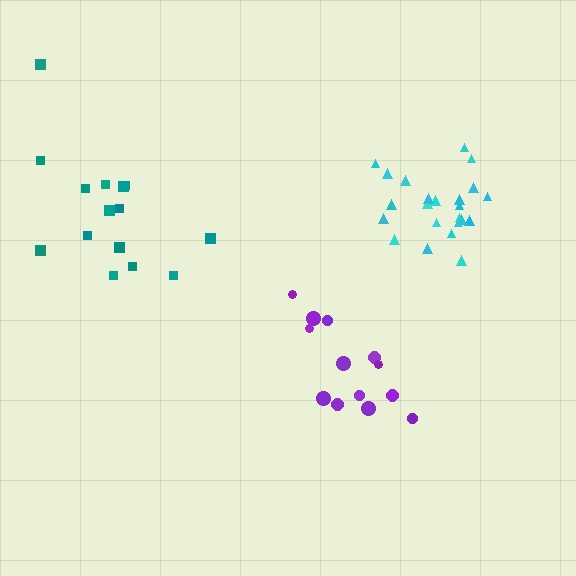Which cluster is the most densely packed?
Cyan.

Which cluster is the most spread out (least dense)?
Teal.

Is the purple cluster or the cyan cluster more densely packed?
Cyan.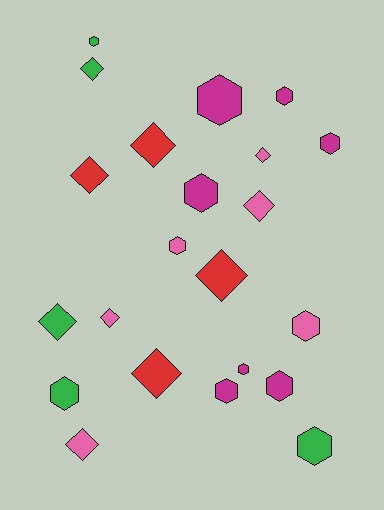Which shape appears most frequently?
Hexagon, with 12 objects.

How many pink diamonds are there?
There are 4 pink diamonds.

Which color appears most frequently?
Magenta, with 7 objects.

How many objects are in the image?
There are 22 objects.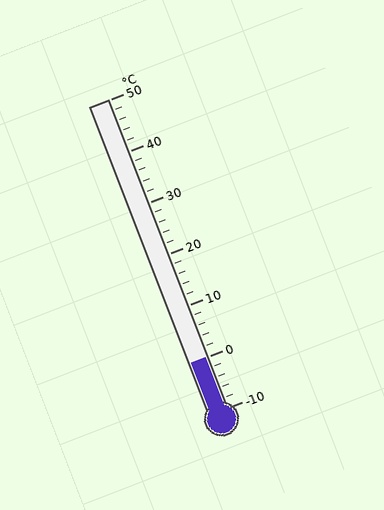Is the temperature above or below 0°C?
The temperature is at 0°C.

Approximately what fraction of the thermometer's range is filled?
The thermometer is filled to approximately 15% of its range.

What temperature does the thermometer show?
The thermometer shows approximately 0°C.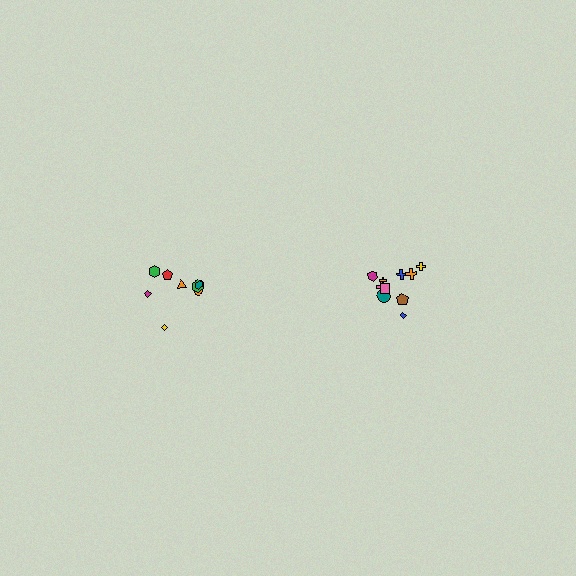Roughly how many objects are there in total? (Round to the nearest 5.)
Roughly 20 objects in total.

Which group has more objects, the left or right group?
The right group.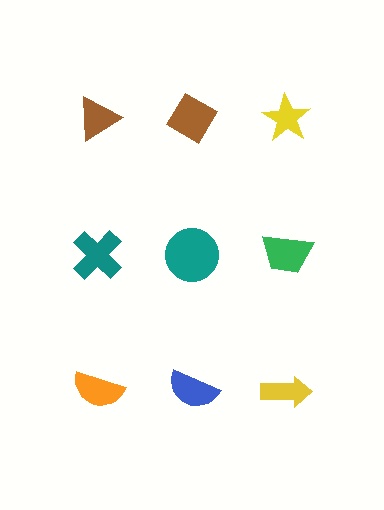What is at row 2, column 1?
A teal cross.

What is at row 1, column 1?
A brown triangle.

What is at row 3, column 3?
A yellow arrow.